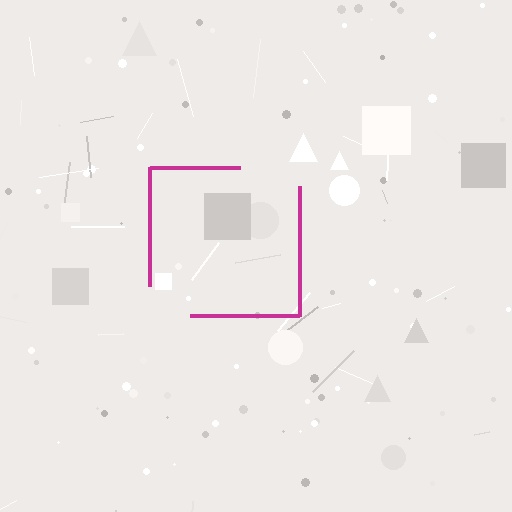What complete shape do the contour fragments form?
The contour fragments form a square.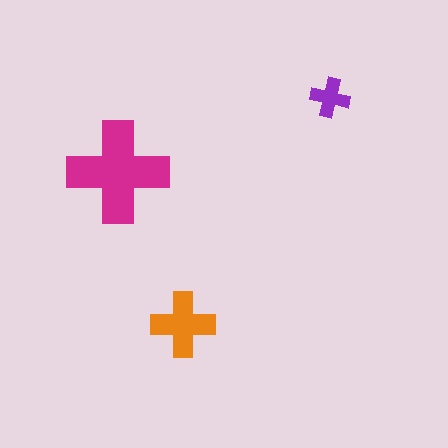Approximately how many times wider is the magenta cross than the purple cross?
About 2.5 times wider.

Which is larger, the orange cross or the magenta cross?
The magenta one.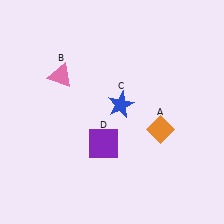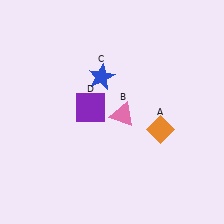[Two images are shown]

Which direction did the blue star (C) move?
The blue star (C) moved up.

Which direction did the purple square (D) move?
The purple square (D) moved up.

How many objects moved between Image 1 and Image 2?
3 objects moved between the two images.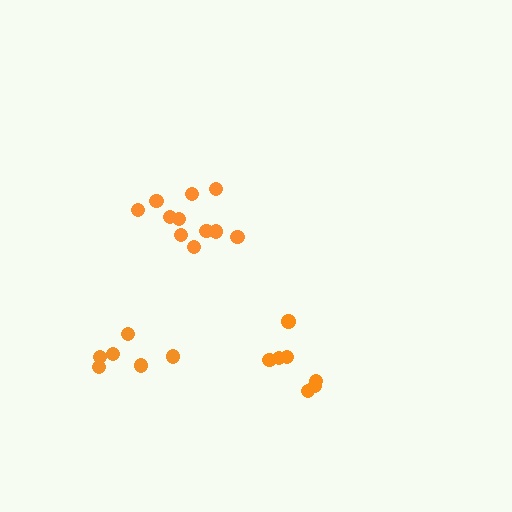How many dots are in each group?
Group 1: 7 dots, Group 2: 11 dots, Group 3: 6 dots (24 total).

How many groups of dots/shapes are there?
There are 3 groups.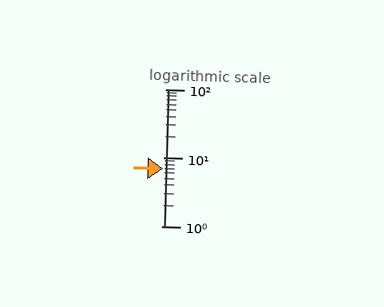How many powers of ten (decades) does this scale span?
The scale spans 2 decades, from 1 to 100.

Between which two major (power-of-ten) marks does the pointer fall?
The pointer is between 1 and 10.